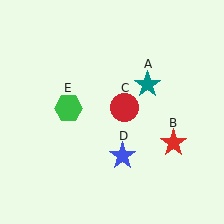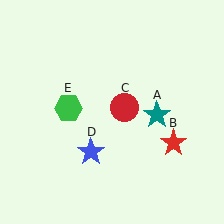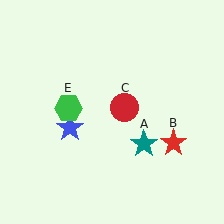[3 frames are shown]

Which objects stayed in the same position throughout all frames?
Red star (object B) and red circle (object C) and green hexagon (object E) remained stationary.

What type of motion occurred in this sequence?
The teal star (object A), blue star (object D) rotated clockwise around the center of the scene.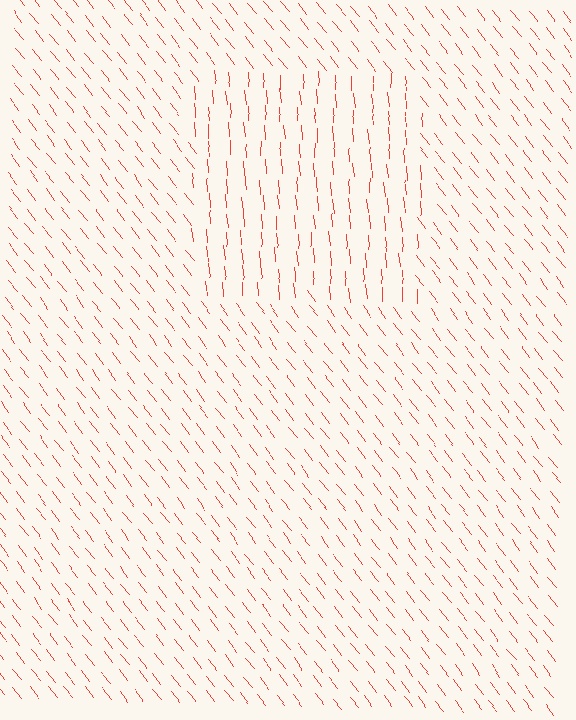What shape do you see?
I see a rectangle.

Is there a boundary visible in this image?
Yes, there is a texture boundary formed by a change in line orientation.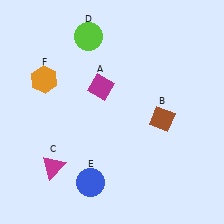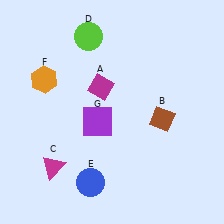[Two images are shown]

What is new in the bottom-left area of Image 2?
A purple square (G) was added in the bottom-left area of Image 2.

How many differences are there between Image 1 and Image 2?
There is 1 difference between the two images.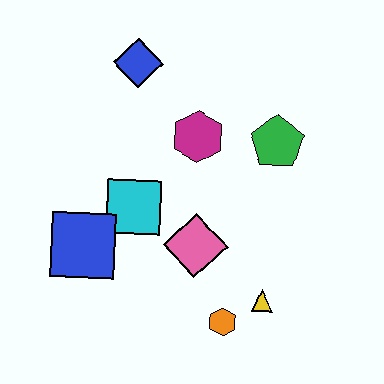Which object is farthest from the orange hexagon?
The blue diamond is farthest from the orange hexagon.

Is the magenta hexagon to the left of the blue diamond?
No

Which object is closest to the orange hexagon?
The yellow triangle is closest to the orange hexagon.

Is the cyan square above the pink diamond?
Yes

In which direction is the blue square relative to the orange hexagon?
The blue square is to the left of the orange hexagon.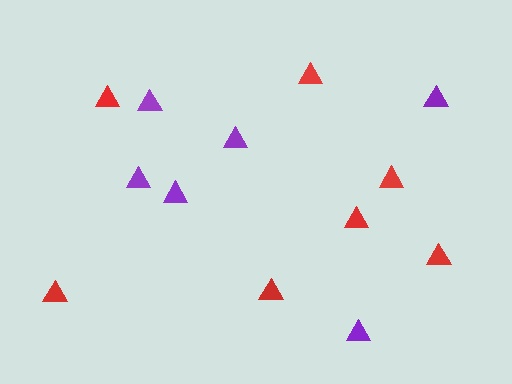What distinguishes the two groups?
There are 2 groups: one group of red triangles (7) and one group of purple triangles (6).